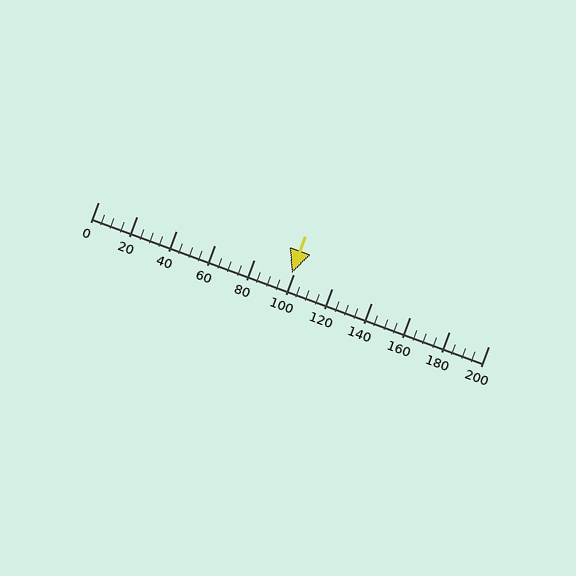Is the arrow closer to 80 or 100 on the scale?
The arrow is closer to 100.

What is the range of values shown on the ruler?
The ruler shows values from 0 to 200.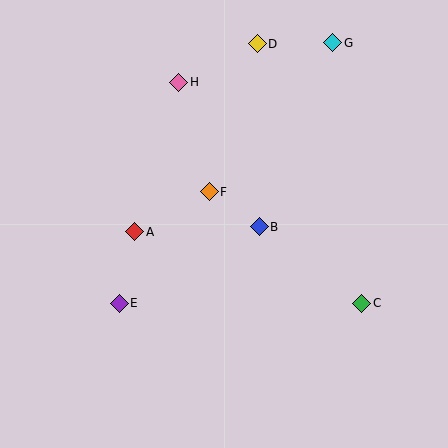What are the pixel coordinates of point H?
Point H is at (179, 82).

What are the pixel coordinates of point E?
Point E is at (119, 303).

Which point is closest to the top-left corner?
Point H is closest to the top-left corner.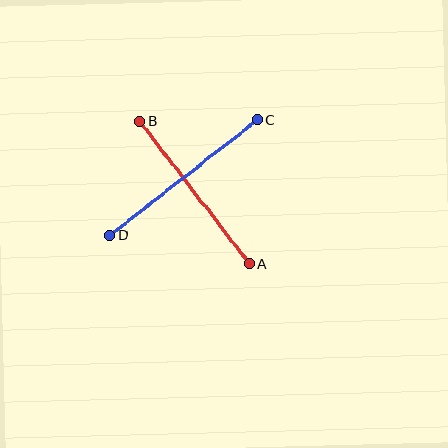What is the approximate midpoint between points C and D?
The midpoint is at approximately (184, 178) pixels.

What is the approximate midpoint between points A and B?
The midpoint is at approximately (195, 193) pixels.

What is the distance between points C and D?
The distance is approximately 187 pixels.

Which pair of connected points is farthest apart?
Points C and D are farthest apart.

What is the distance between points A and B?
The distance is approximately 180 pixels.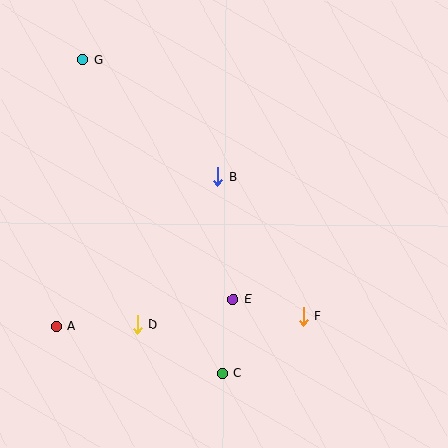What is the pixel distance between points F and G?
The distance between F and G is 338 pixels.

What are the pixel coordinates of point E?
Point E is at (233, 299).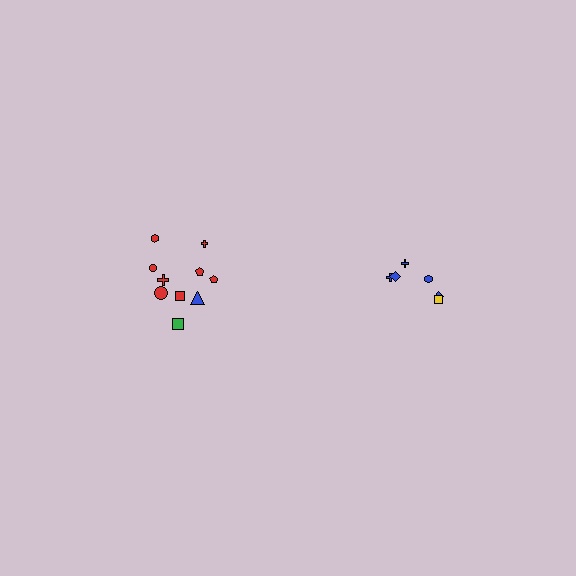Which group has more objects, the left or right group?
The left group.